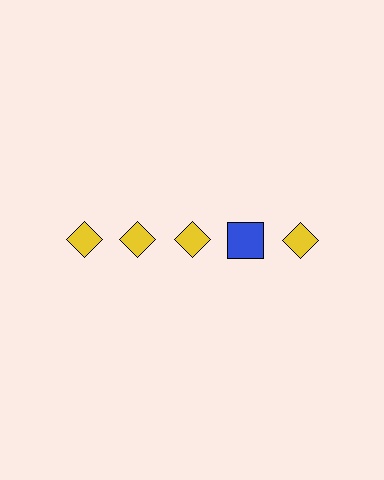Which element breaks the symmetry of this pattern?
The blue square in the top row, second from right column breaks the symmetry. All other shapes are yellow diamonds.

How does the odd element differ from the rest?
It differs in both color (blue instead of yellow) and shape (square instead of diamond).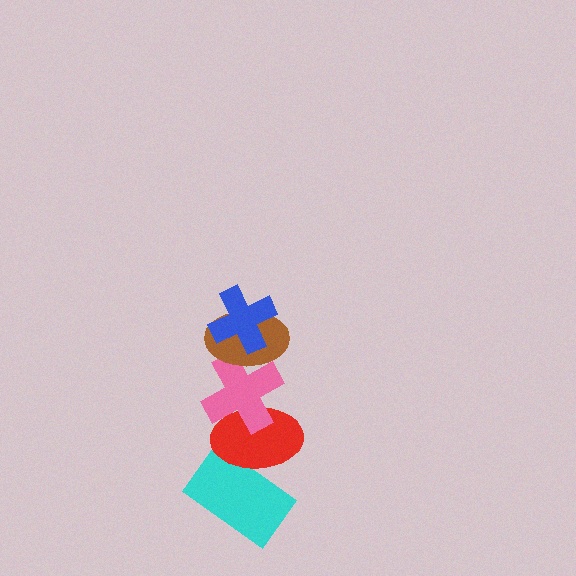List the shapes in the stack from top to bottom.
From top to bottom: the blue cross, the brown ellipse, the pink cross, the red ellipse, the cyan rectangle.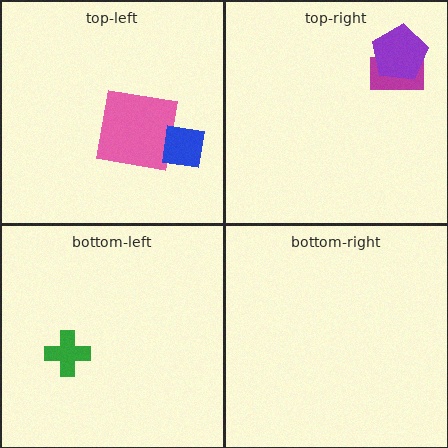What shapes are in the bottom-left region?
The green cross.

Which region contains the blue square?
The top-left region.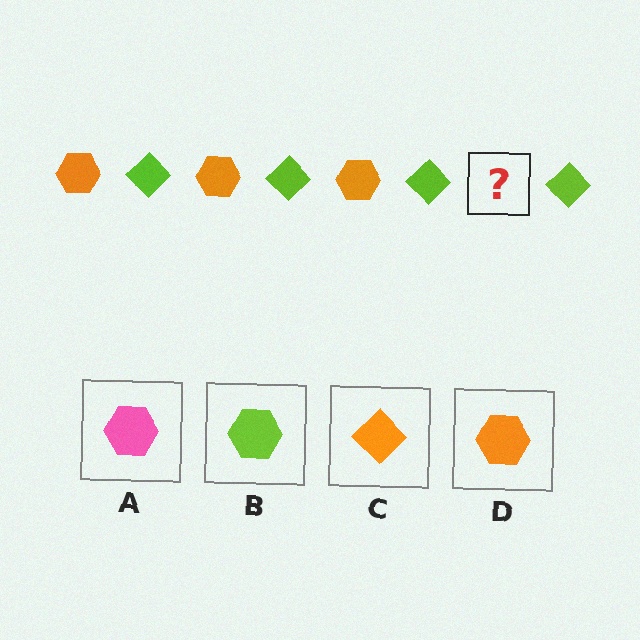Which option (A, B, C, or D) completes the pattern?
D.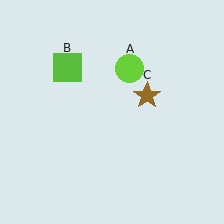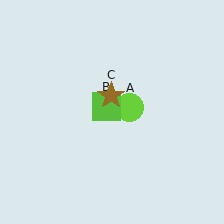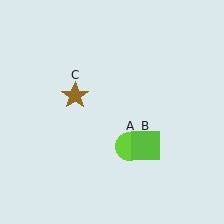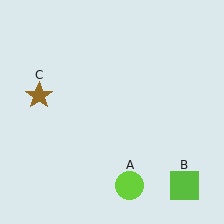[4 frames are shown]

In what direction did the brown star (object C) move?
The brown star (object C) moved left.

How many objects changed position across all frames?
3 objects changed position: lime circle (object A), lime square (object B), brown star (object C).